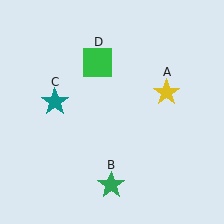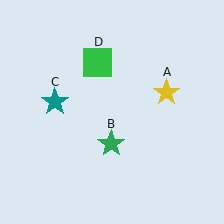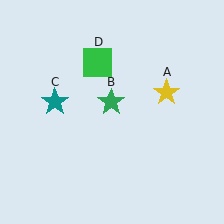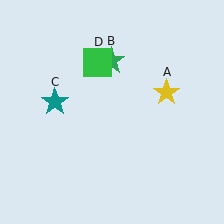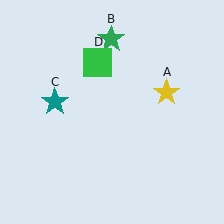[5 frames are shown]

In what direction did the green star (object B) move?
The green star (object B) moved up.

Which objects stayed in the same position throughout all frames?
Yellow star (object A) and teal star (object C) and green square (object D) remained stationary.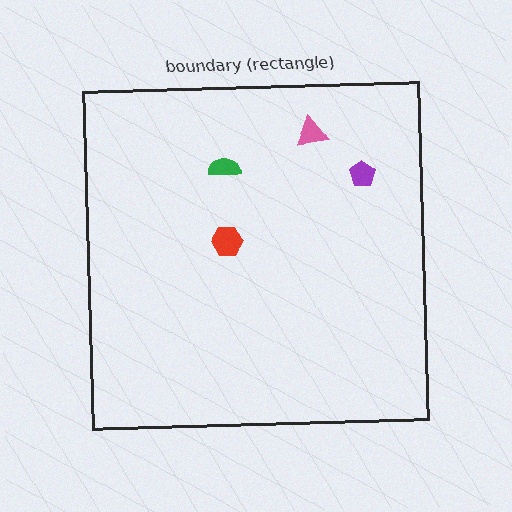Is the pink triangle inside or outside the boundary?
Inside.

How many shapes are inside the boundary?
4 inside, 0 outside.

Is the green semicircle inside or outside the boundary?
Inside.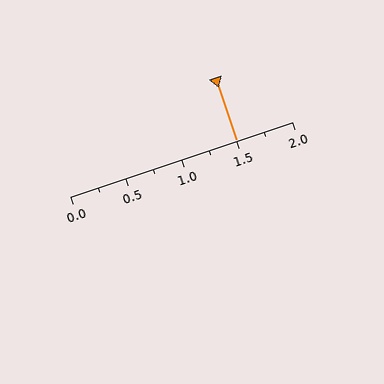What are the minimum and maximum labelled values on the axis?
The axis runs from 0.0 to 2.0.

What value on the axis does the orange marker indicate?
The marker indicates approximately 1.5.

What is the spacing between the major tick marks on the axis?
The major ticks are spaced 0.5 apart.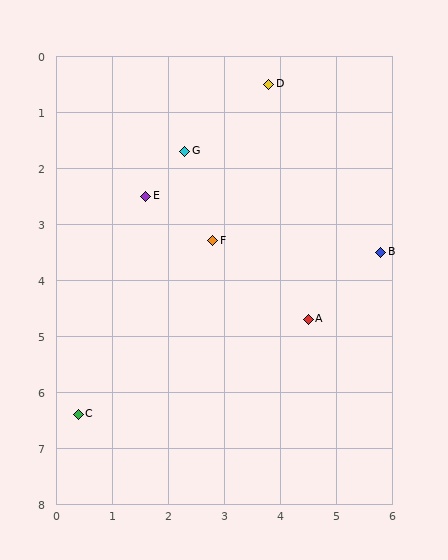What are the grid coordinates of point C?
Point C is at approximately (0.4, 6.4).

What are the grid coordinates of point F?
Point F is at approximately (2.8, 3.3).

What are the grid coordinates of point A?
Point A is at approximately (4.5, 4.7).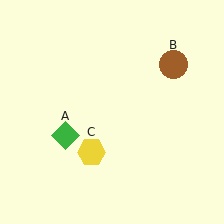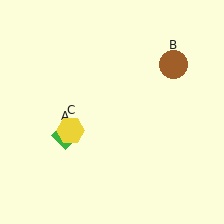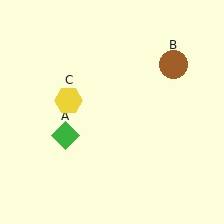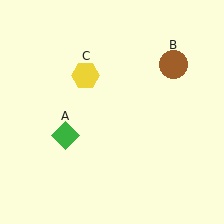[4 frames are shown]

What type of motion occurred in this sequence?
The yellow hexagon (object C) rotated clockwise around the center of the scene.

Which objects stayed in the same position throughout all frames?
Green diamond (object A) and brown circle (object B) remained stationary.